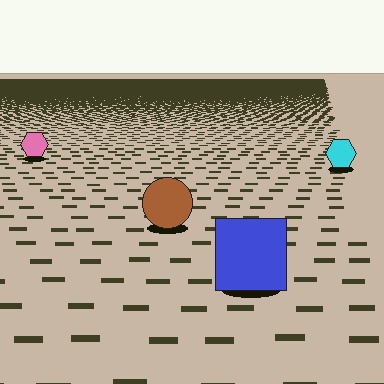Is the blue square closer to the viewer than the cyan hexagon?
Yes. The blue square is closer — you can tell from the texture gradient: the ground texture is coarser near it.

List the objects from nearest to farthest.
From nearest to farthest: the blue square, the brown circle, the cyan hexagon, the pink hexagon.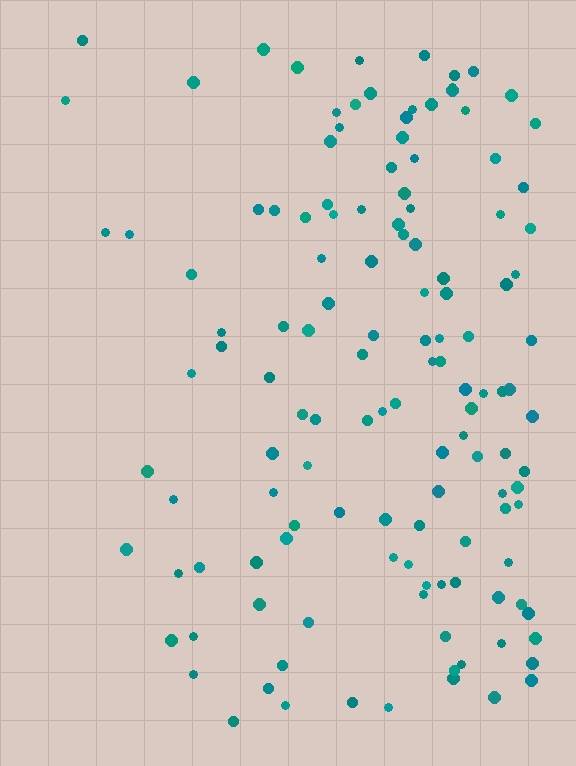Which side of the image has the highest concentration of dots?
The right.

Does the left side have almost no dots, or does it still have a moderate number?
Still a moderate number, just noticeably fewer than the right.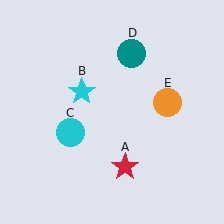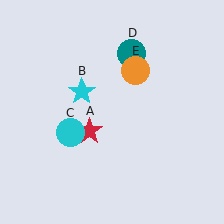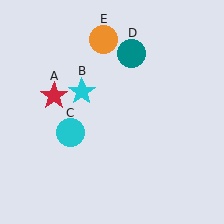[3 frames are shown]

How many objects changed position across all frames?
2 objects changed position: red star (object A), orange circle (object E).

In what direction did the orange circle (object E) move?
The orange circle (object E) moved up and to the left.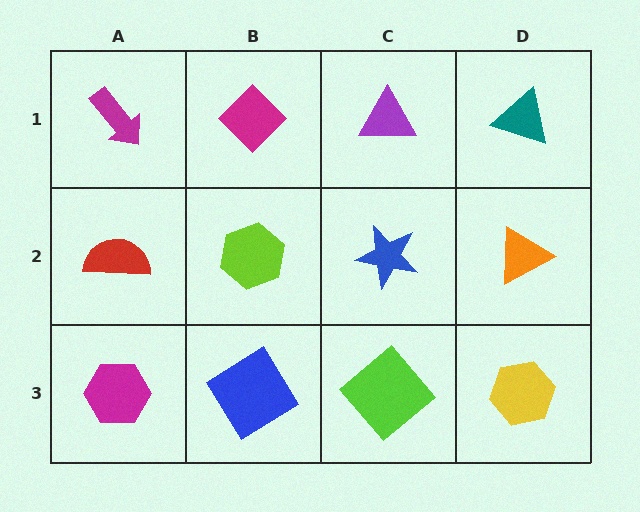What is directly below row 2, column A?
A magenta hexagon.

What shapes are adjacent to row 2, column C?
A purple triangle (row 1, column C), a lime diamond (row 3, column C), a lime hexagon (row 2, column B), an orange triangle (row 2, column D).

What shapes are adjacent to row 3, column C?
A blue star (row 2, column C), a blue diamond (row 3, column B), a yellow hexagon (row 3, column D).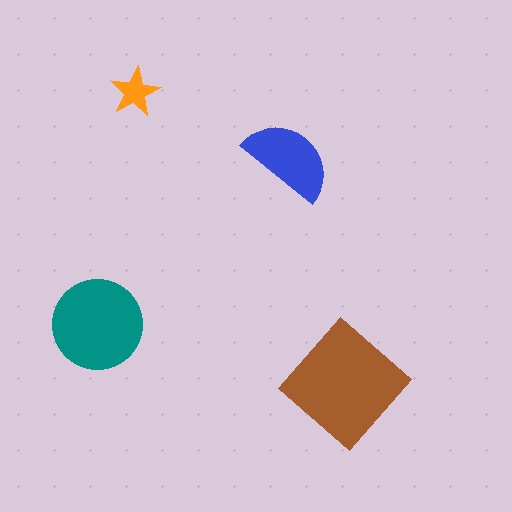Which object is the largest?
The brown diamond.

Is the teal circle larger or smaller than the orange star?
Larger.